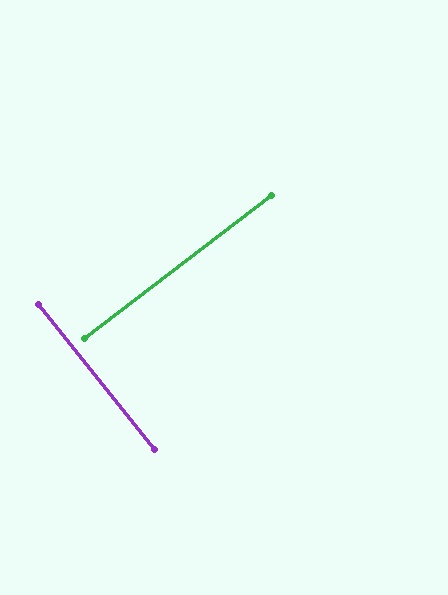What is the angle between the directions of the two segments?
Approximately 89 degrees.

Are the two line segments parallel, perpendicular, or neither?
Perpendicular — they meet at approximately 89°.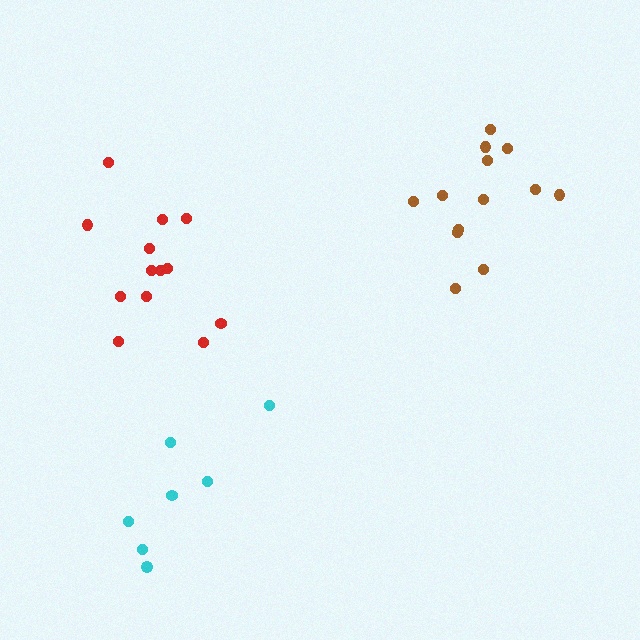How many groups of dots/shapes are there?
There are 3 groups.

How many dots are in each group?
Group 1: 7 dots, Group 2: 13 dots, Group 3: 13 dots (33 total).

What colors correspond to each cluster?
The clusters are colored: cyan, red, brown.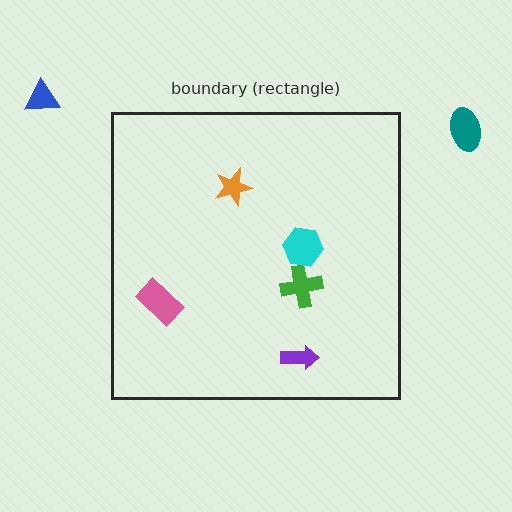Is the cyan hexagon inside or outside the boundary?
Inside.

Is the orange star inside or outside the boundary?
Inside.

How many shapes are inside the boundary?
5 inside, 2 outside.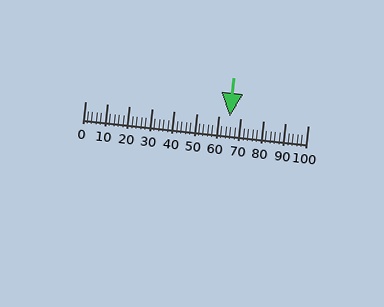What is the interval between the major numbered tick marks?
The major tick marks are spaced 10 units apart.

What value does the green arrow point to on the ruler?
The green arrow points to approximately 65.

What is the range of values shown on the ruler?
The ruler shows values from 0 to 100.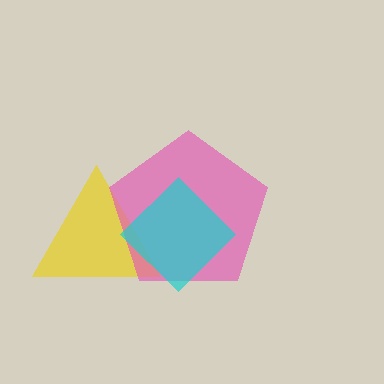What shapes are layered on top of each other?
The layered shapes are: a yellow triangle, a pink pentagon, a cyan diamond.